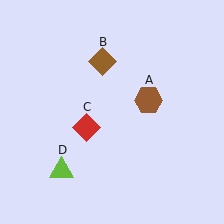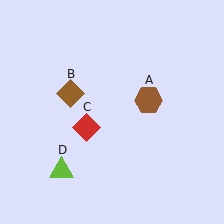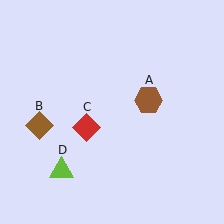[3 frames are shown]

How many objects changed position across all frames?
1 object changed position: brown diamond (object B).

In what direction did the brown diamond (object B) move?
The brown diamond (object B) moved down and to the left.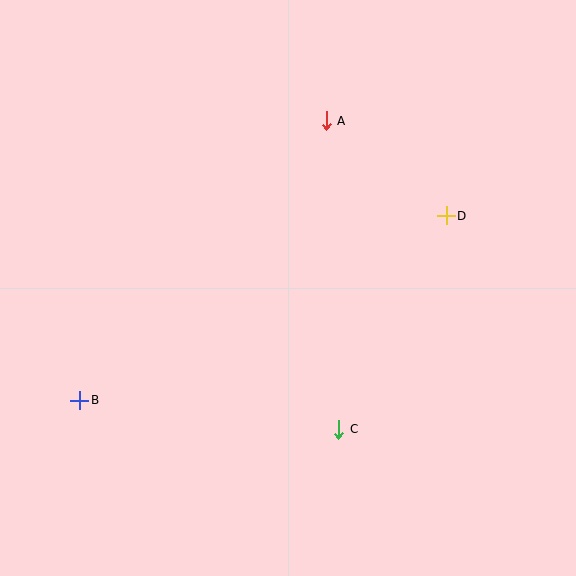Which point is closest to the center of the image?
Point C at (339, 429) is closest to the center.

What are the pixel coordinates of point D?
Point D is at (446, 216).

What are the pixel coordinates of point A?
Point A is at (326, 121).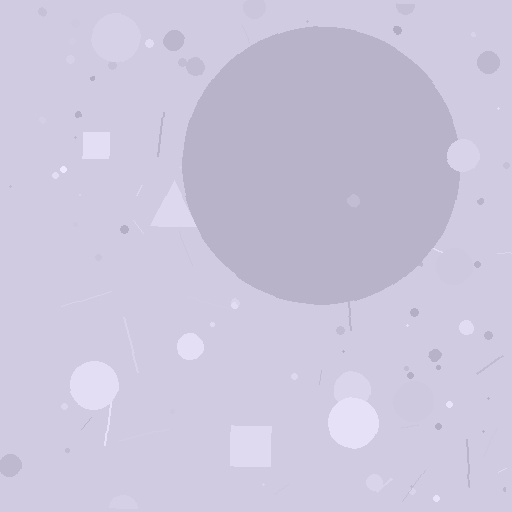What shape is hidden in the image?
A circle is hidden in the image.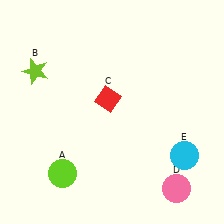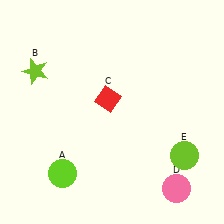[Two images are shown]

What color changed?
The circle (E) changed from cyan in Image 1 to lime in Image 2.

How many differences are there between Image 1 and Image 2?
There is 1 difference between the two images.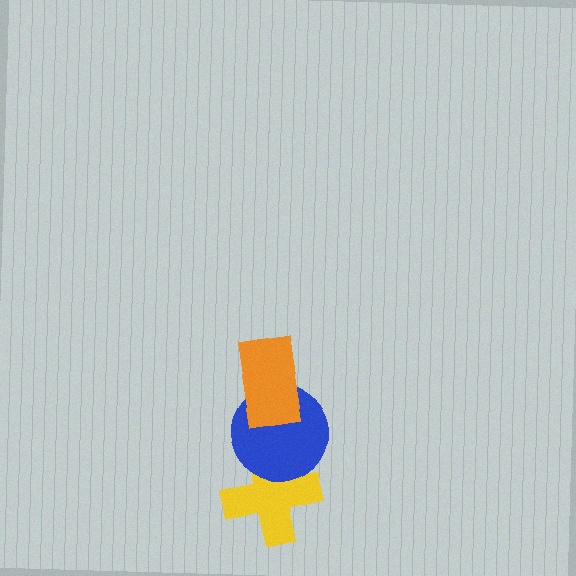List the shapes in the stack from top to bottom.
From top to bottom: the orange rectangle, the blue circle, the yellow cross.